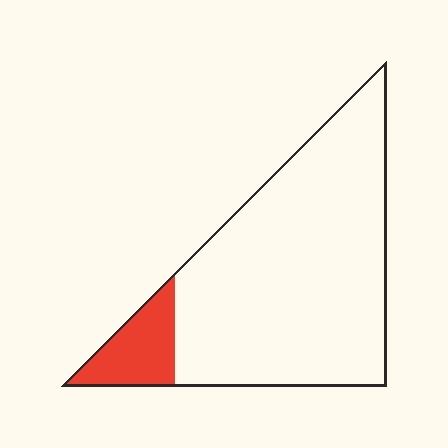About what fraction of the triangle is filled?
About one eighth (1/8).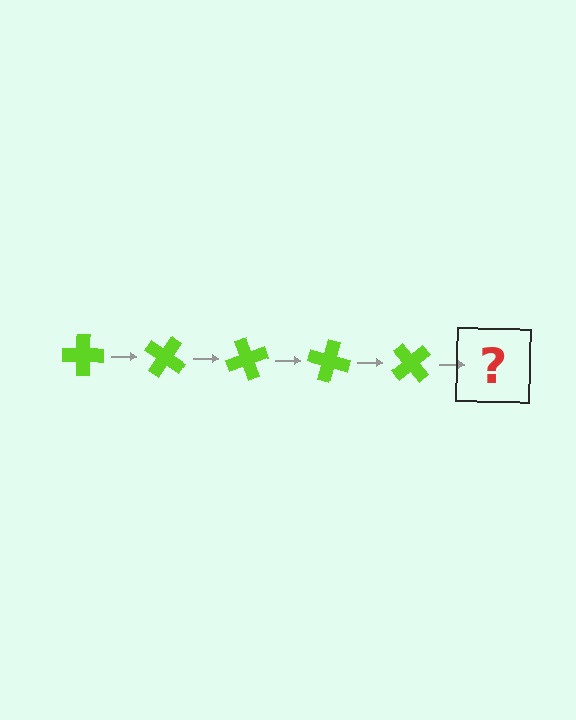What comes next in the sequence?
The next element should be a lime cross rotated 175 degrees.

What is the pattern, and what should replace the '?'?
The pattern is that the cross rotates 35 degrees each step. The '?' should be a lime cross rotated 175 degrees.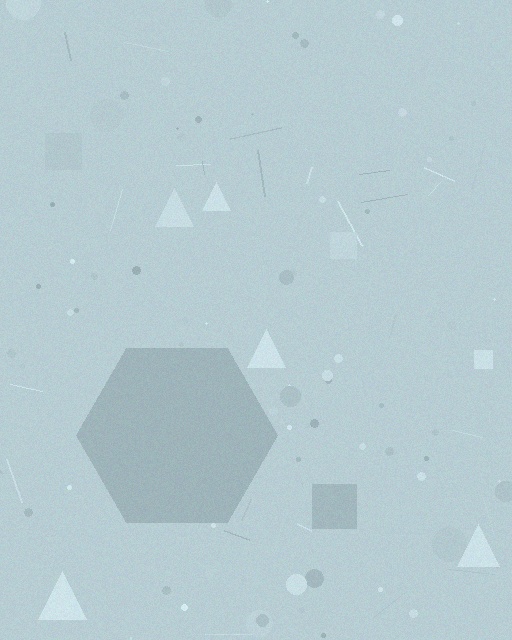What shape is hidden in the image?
A hexagon is hidden in the image.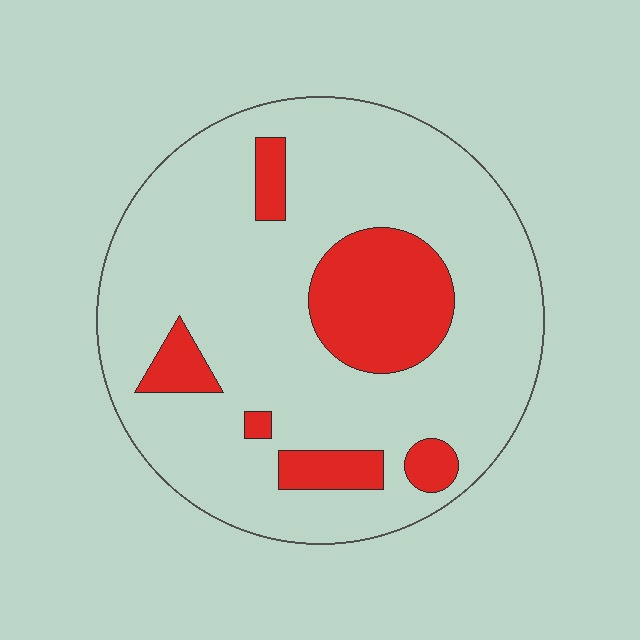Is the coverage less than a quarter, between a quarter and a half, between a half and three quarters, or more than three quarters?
Less than a quarter.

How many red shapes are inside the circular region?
6.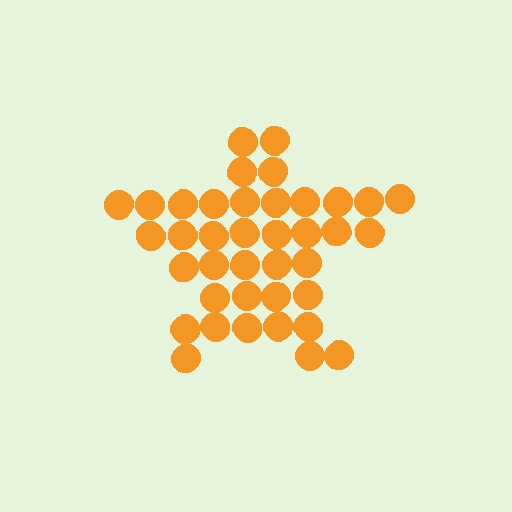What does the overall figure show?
The overall figure shows a star.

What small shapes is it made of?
It is made of small circles.